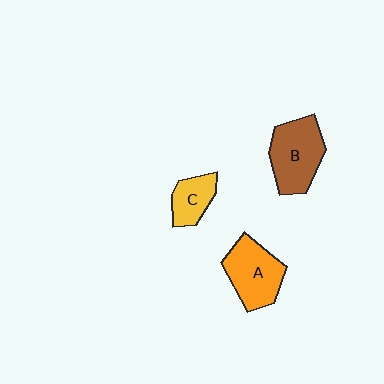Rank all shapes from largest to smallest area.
From largest to smallest: B (brown), A (orange), C (yellow).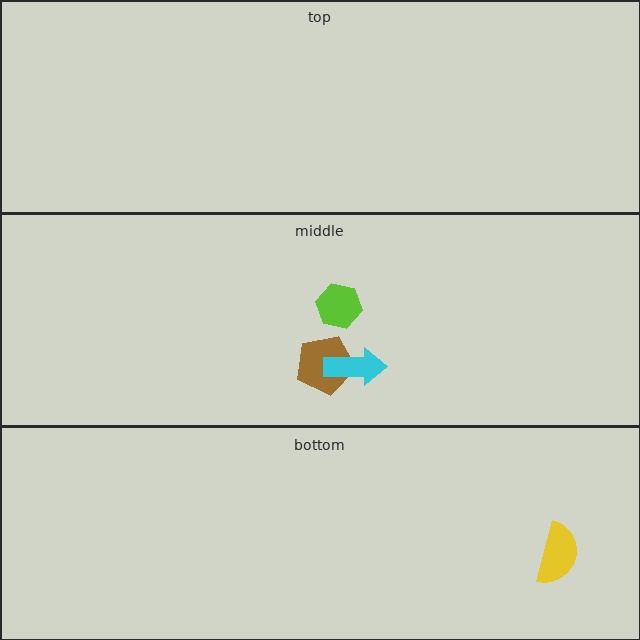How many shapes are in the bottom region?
1.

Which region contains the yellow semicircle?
The bottom region.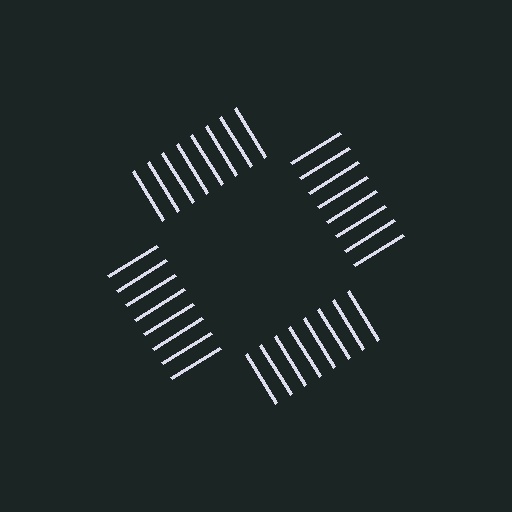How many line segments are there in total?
32 — 8 along each of the 4 edges.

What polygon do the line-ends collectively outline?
An illusory square — the line segments terminate on its edges but no continuous stroke is drawn.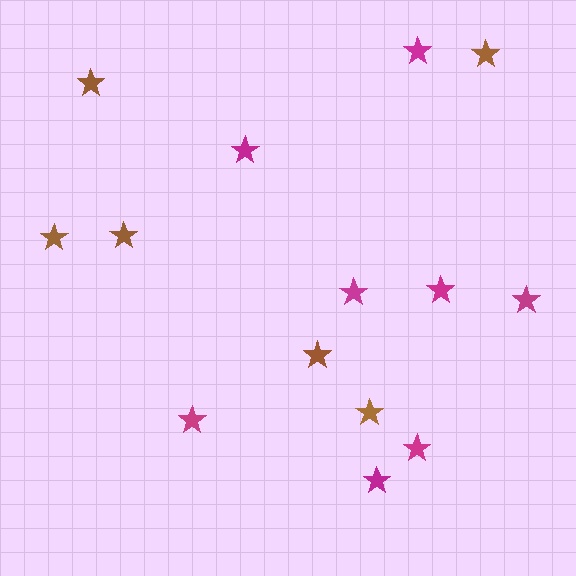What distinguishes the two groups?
There are 2 groups: one group of brown stars (6) and one group of magenta stars (8).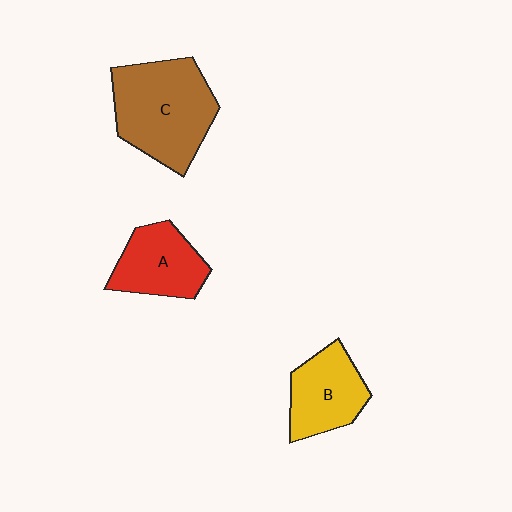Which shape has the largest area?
Shape C (brown).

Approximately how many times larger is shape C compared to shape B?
Approximately 1.6 times.